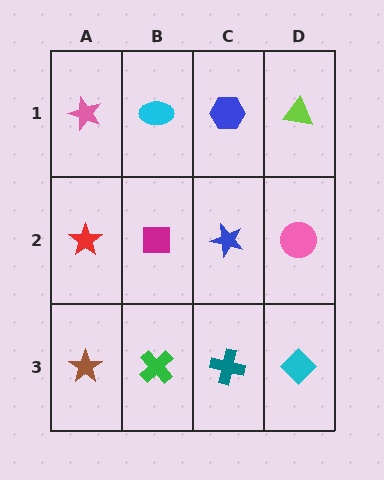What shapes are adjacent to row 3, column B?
A magenta square (row 2, column B), a brown star (row 3, column A), a teal cross (row 3, column C).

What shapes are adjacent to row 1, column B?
A magenta square (row 2, column B), a pink star (row 1, column A), a blue hexagon (row 1, column C).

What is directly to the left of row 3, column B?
A brown star.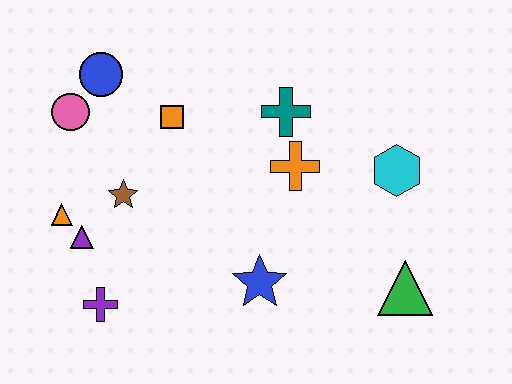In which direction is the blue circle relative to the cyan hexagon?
The blue circle is to the left of the cyan hexagon.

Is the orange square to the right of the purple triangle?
Yes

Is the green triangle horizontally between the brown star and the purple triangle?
No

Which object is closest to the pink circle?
The blue circle is closest to the pink circle.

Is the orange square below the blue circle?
Yes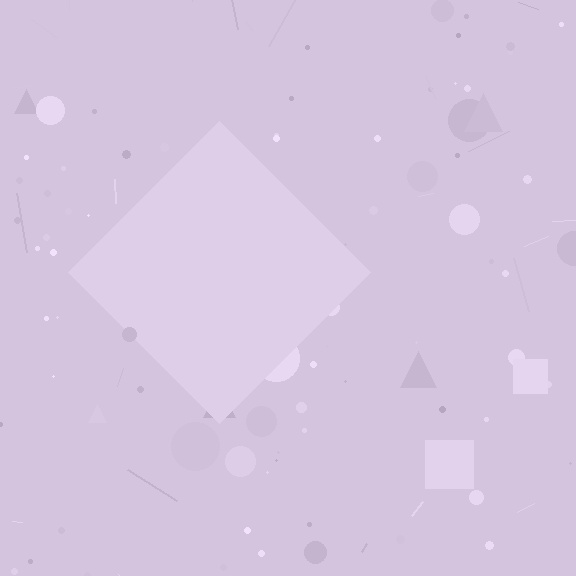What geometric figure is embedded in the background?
A diamond is embedded in the background.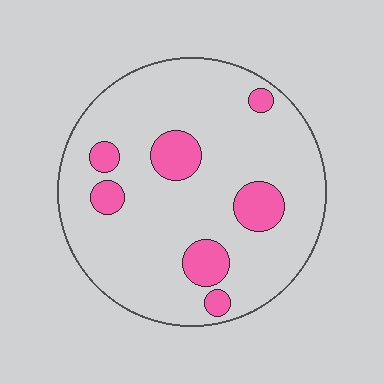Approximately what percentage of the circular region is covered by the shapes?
Approximately 15%.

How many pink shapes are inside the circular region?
7.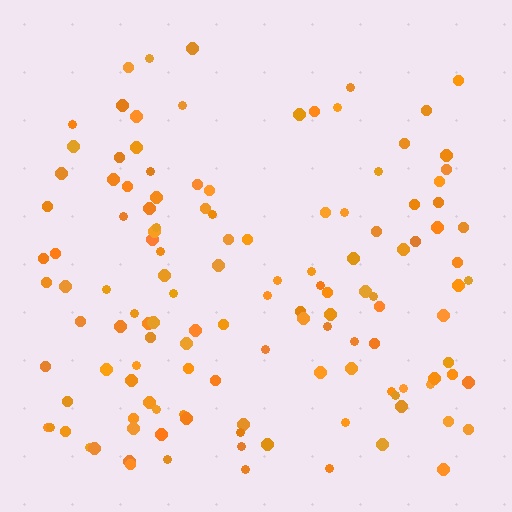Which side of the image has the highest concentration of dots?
The bottom.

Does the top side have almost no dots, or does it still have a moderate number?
Still a moderate number, just noticeably fewer than the bottom.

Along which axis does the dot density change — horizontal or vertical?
Vertical.